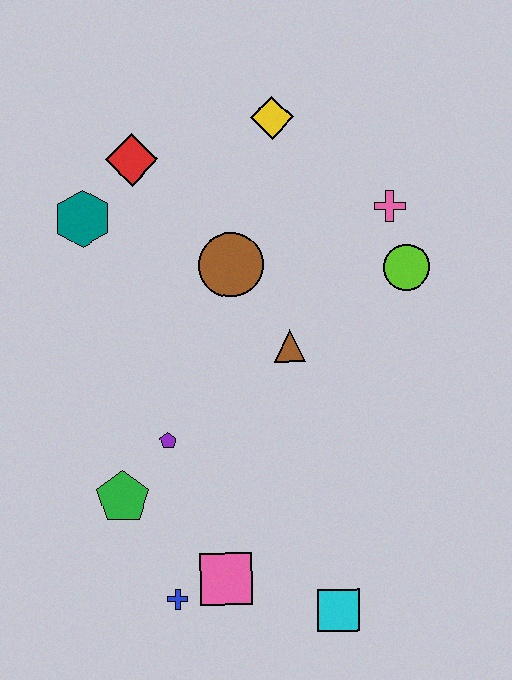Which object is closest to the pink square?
The blue cross is closest to the pink square.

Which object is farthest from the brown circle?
The cyan square is farthest from the brown circle.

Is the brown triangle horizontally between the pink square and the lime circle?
Yes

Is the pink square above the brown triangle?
No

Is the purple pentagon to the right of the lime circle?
No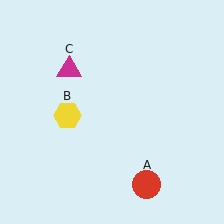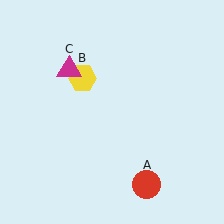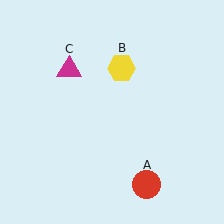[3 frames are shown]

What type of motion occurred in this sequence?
The yellow hexagon (object B) rotated clockwise around the center of the scene.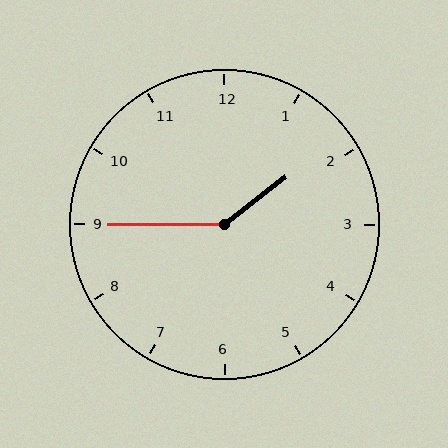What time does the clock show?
1:45.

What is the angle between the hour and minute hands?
Approximately 142 degrees.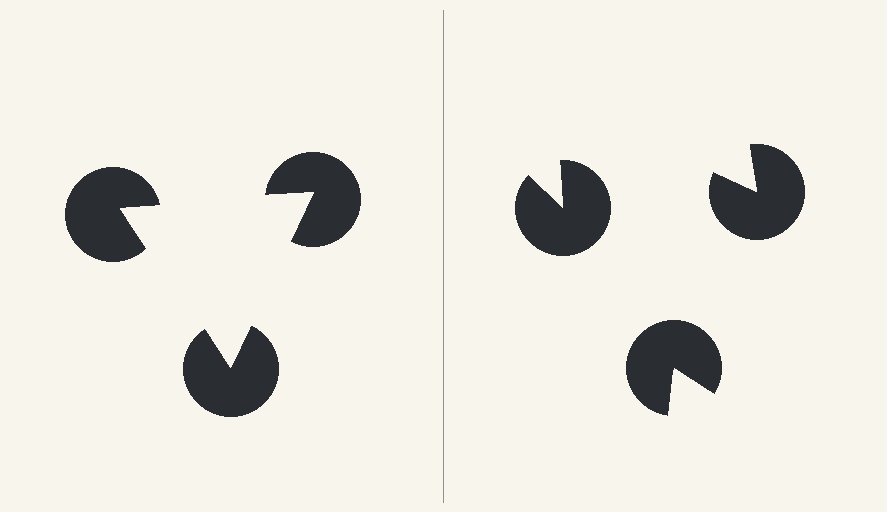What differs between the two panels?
The pac-man discs are positioned identically on both sides; only the wedge orientations differ. On the left they align to a triangle; on the right they are misaligned.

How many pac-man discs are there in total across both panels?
6 — 3 on each side.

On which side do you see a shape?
An illusory triangle appears on the left side. On the right side the wedge cuts are rotated, so no coherent shape forms.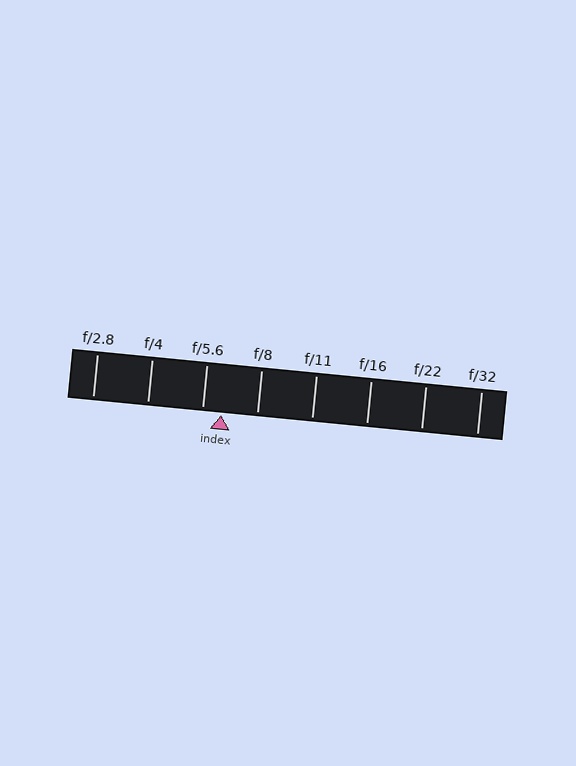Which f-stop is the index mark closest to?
The index mark is closest to f/5.6.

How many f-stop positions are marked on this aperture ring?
There are 8 f-stop positions marked.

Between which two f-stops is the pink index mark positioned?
The index mark is between f/5.6 and f/8.